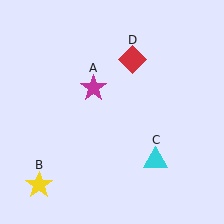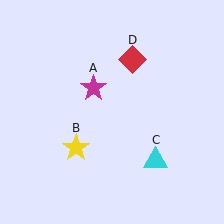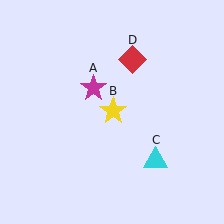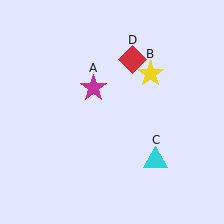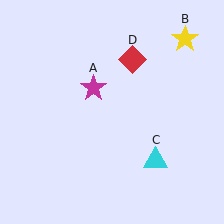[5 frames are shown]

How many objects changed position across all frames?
1 object changed position: yellow star (object B).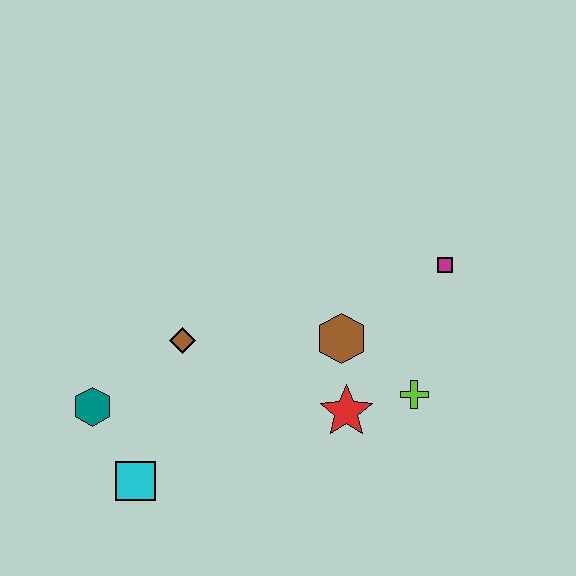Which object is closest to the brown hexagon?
The red star is closest to the brown hexagon.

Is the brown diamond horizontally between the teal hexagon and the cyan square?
No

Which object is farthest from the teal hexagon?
The magenta square is farthest from the teal hexagon.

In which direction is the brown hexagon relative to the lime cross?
The brown hexagon is to the left of the lime cross.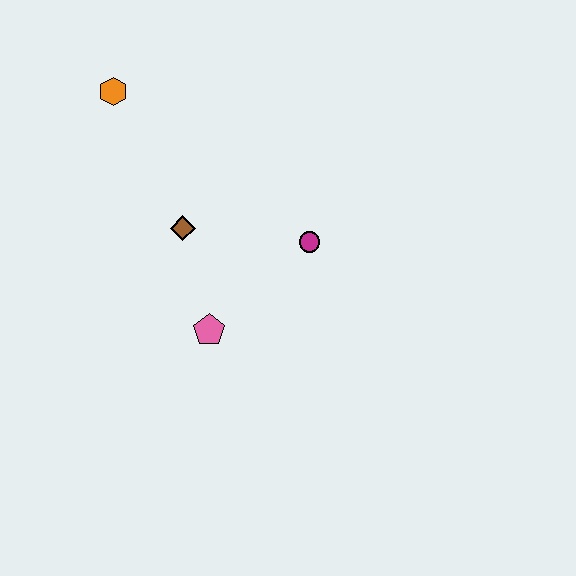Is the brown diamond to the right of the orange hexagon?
Yes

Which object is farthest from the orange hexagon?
The pink pentagon is farthest from the orange hexagon.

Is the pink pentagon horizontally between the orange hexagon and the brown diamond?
No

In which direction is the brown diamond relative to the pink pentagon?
The brown diamond is above the pink pentagon.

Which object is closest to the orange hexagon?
The brown diamond is closest to the orange hexagon.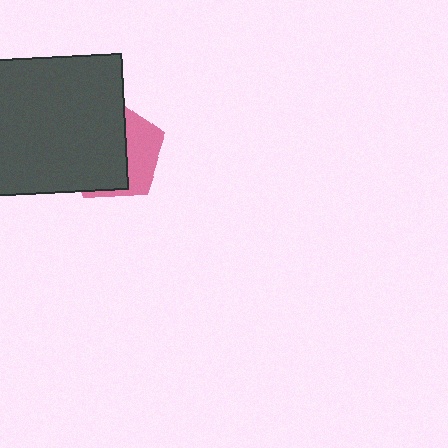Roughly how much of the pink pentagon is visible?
A small part of it is visible (roughly 36%).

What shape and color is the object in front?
The object in front is a dark gray rectangle.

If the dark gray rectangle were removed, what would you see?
You would see the complete pink pentagon.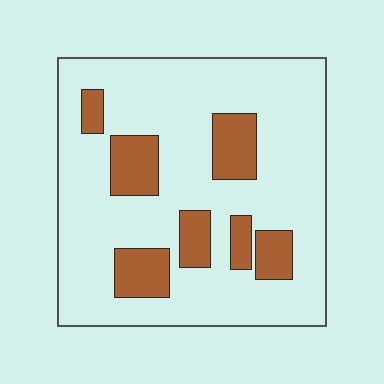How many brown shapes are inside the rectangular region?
7.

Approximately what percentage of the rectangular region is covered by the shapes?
Approximately 20%.